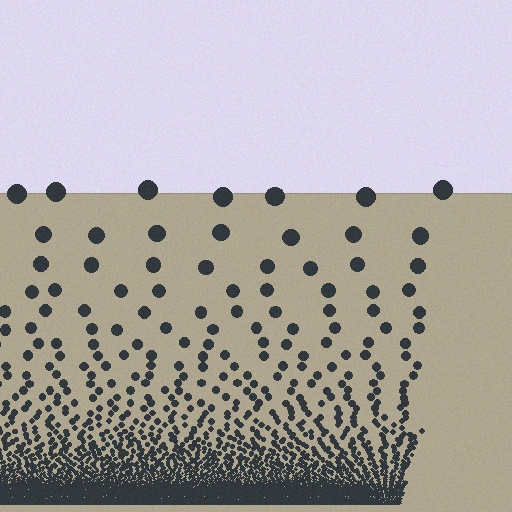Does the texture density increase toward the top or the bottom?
Density increases toward the bottom.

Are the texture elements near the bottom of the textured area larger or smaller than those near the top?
Smaller. The gradient is inverted — elements near the bottom are smaller and denser.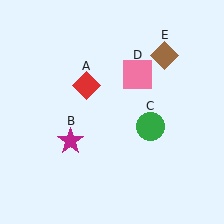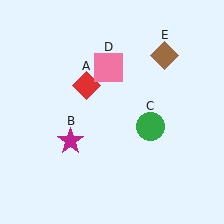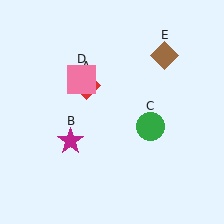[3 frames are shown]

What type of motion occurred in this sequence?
The pink square (object D) rotated counterclockwise around the center of the scene.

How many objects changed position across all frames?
1 object changed position: pink square (object D).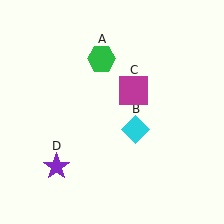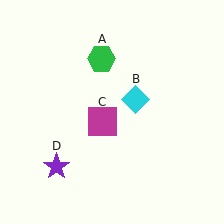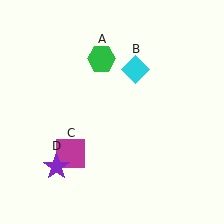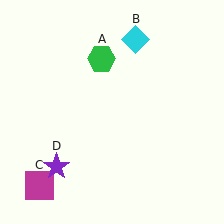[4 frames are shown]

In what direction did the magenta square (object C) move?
The magenta square (object C) moved down and to the left.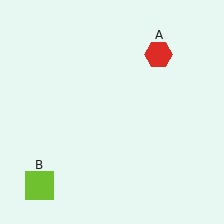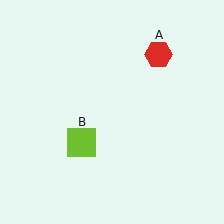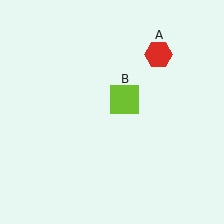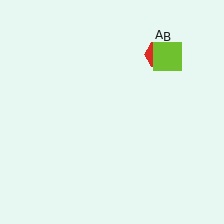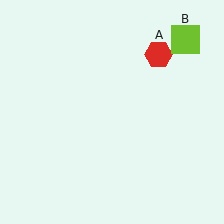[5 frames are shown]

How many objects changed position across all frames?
1 object changed position: lime square (object B).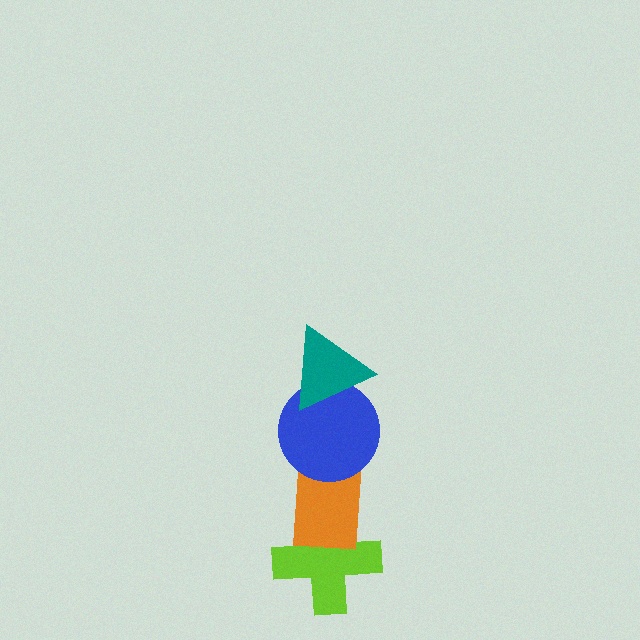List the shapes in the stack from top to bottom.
From top to bottom: the teal triangle, the blue circle, the orange rectangle, the lime cross.